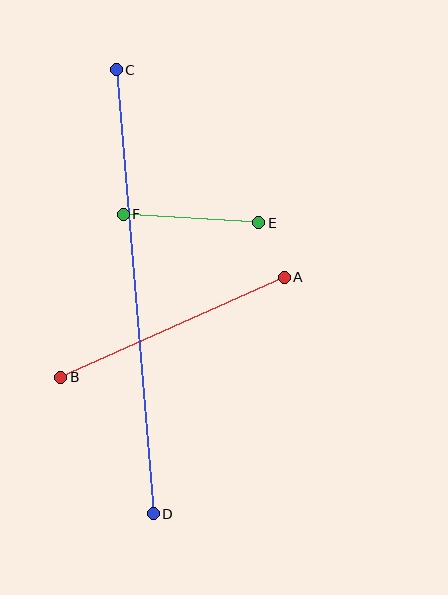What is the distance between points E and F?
The distance is approximately 136 pixels.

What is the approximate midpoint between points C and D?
The midpoint is at approximately (135, 292) pixels.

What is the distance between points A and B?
The distance is approximately 245 pixels.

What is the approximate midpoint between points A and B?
The midpoint is at approximately (172, 327) pixels.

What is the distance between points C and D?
The distance is approximately 446 pixels.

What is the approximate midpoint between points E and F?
The midpoint is at approximately (191, 219) pixels.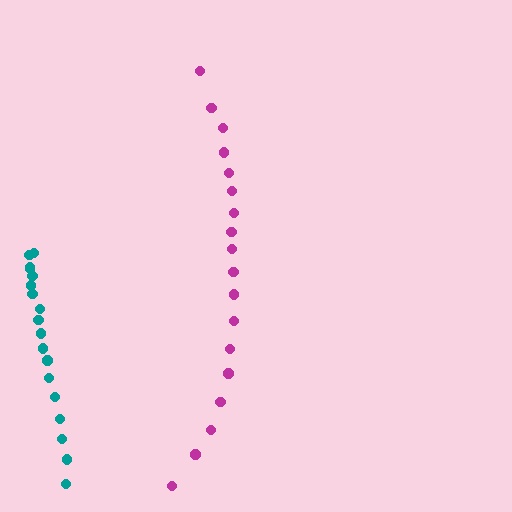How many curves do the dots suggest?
There are 2 distinct paths.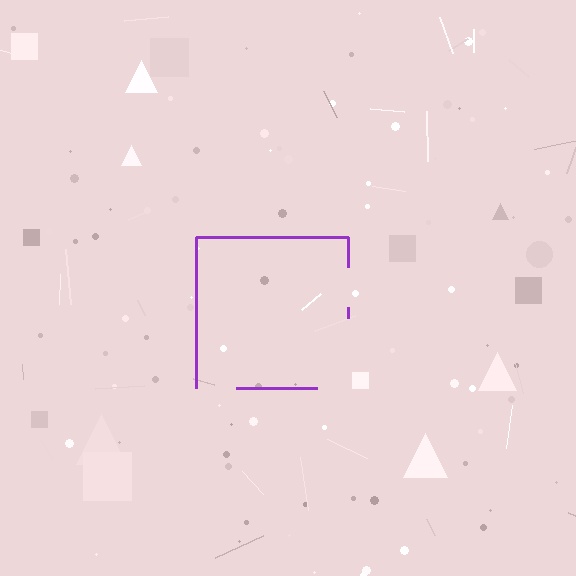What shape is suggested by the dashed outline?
The dashed outline suggests a square.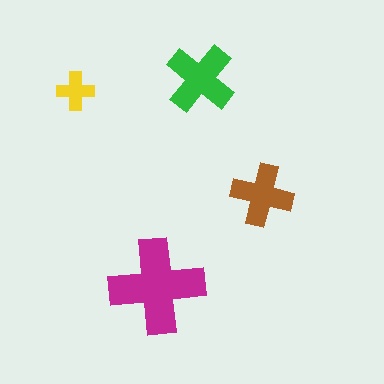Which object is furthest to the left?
The yellow cross is leftmost.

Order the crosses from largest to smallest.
the magenta one, the green one, the brown one, the yellow one.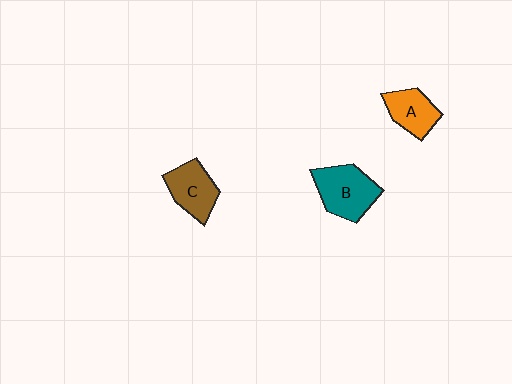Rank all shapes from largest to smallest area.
From largest to smallest: B (teal), C (brown), A (orange).